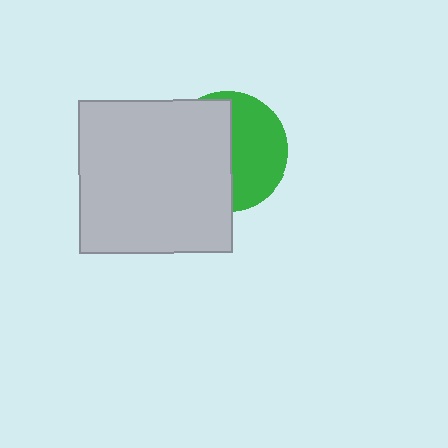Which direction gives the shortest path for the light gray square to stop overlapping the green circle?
Moving left gives the shortest separation.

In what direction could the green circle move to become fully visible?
The green circle could move right. That would shift it out from behind the light gray square entirely.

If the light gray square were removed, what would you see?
You would see the complete green circle.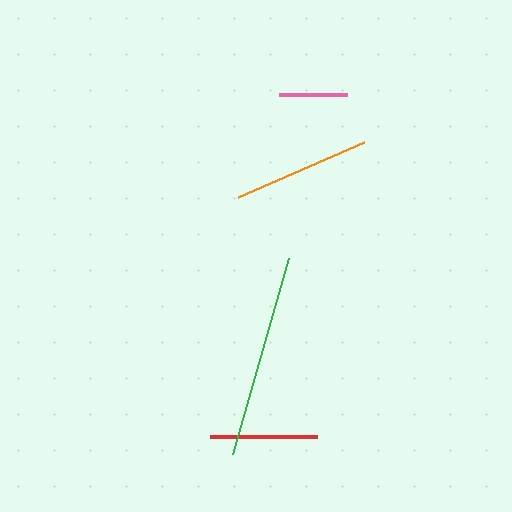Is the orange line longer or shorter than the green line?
The green line is longer than the orange line.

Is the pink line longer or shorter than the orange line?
The orange line is longer than the pink line.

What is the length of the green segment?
The green segment is approximately 204 pixels long.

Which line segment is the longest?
The green line is the longest at approximately 204 pixels.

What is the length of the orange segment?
The orange segment is approximately 138 pixels long.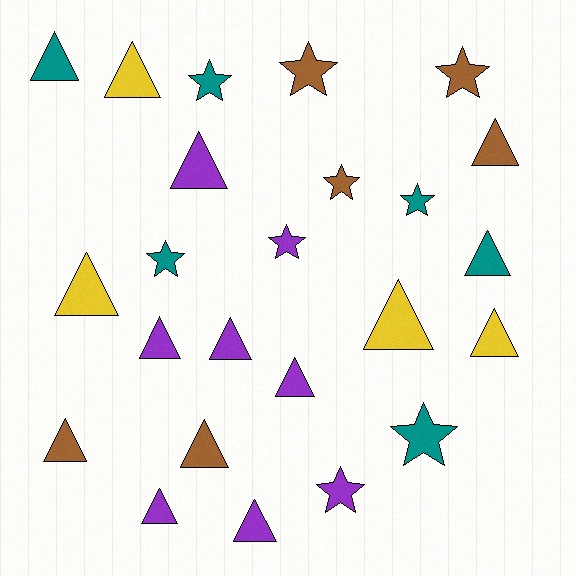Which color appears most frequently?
Purple, with 8 objects.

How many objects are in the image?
There are 24 objects.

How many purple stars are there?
There are 2 purple stars.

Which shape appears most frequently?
Triangle, with 15 objects.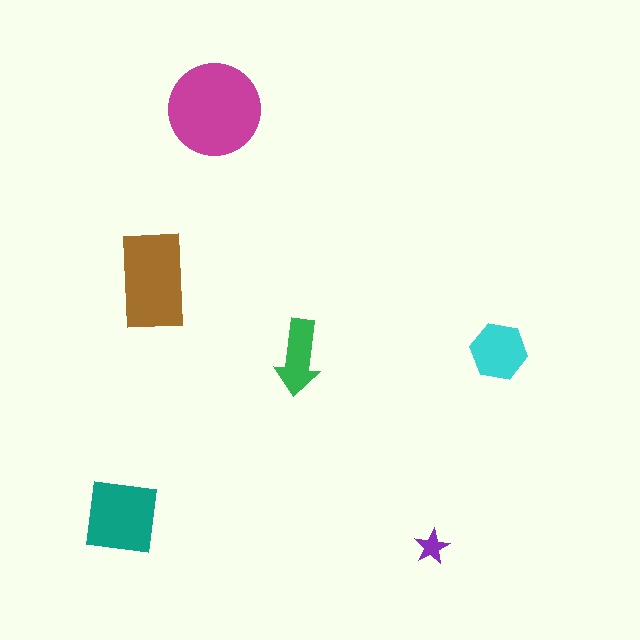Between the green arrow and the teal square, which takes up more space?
The teal square.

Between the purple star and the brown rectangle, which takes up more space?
The brown rectangle.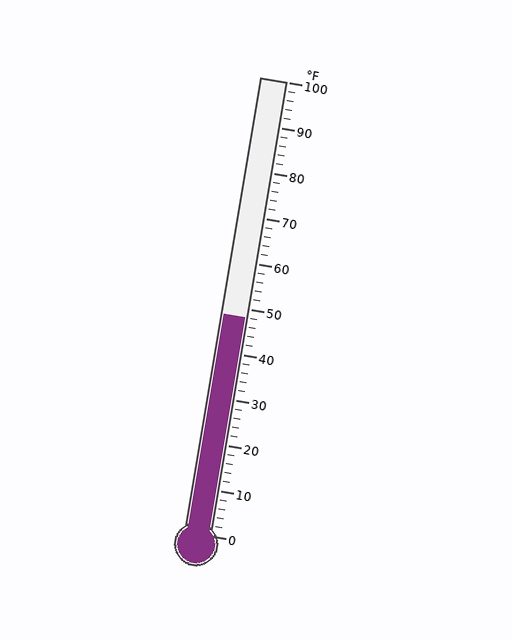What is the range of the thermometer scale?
The thermometer scale ranges from 0°F to 100°F.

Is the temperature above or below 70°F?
The temperature is below 70°F.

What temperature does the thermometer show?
The thermometer shows approximately 48°F.